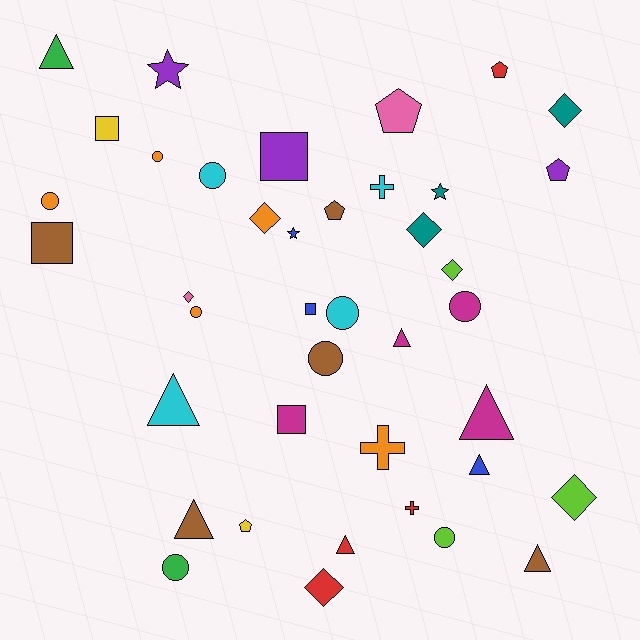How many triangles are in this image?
There are 8 triangles.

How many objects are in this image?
There are 40 objects.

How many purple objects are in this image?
There are 3 purple objects.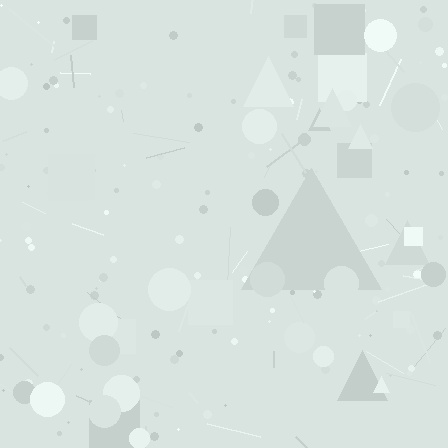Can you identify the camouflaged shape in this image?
The camouflaged shape is a triangle.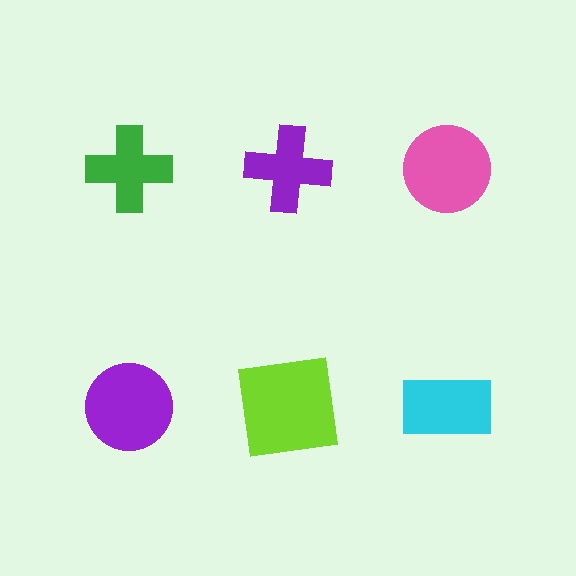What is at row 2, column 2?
A lime square.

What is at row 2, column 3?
A cyan rectangle.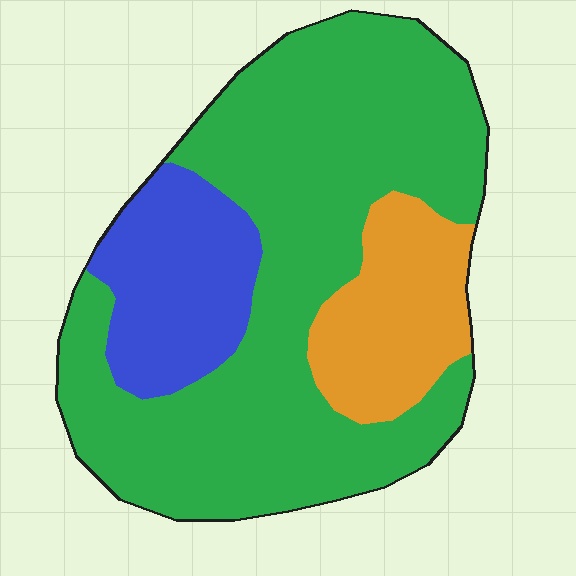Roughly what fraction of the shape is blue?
Blue takes up about one sixth (1/6) of the shape.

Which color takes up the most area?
Green, at roughly 65%.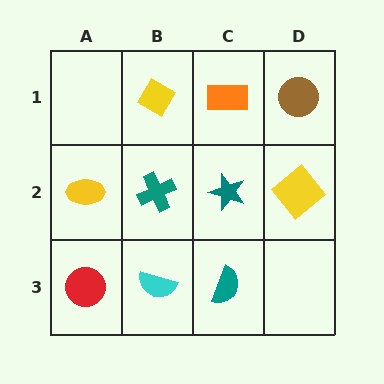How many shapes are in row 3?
3 shapes.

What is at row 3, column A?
A red circle.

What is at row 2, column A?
A yellow ellipse.